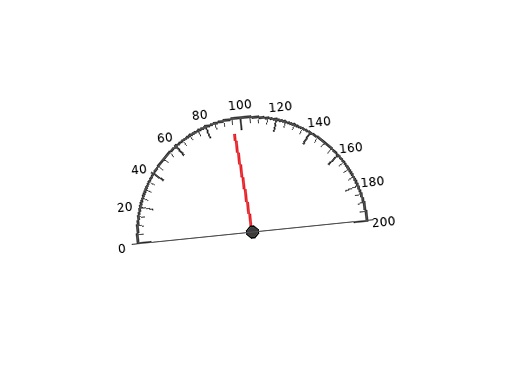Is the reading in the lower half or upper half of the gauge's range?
The reading is in the lower half of the range (0 to 200).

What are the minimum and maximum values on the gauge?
The gauge ranges from 0 to 200.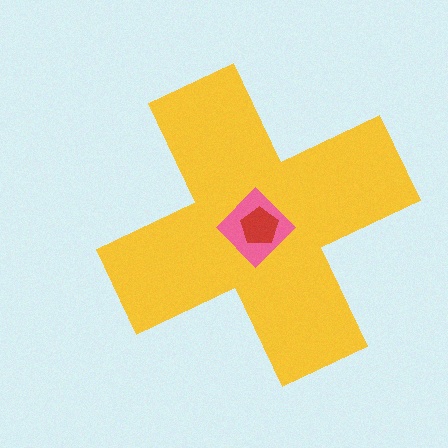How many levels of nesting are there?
3.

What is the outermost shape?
The yellow cross.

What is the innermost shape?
The red pentagon.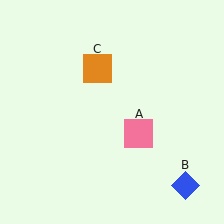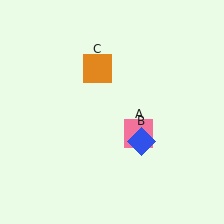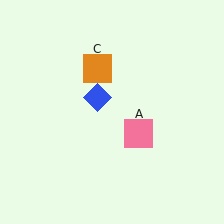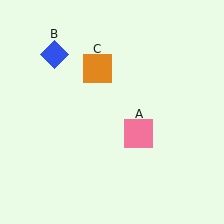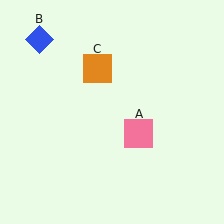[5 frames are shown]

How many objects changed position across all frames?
1 object changed position: blue diamond (object B).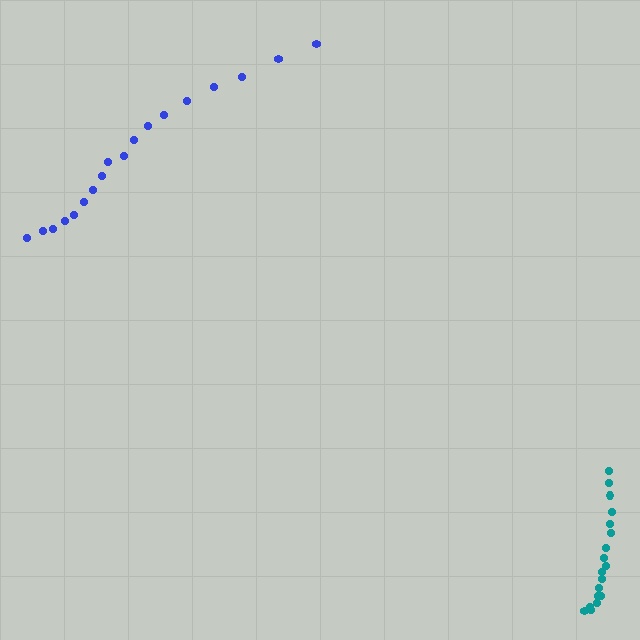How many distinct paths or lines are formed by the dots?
There are 2 distinct paths.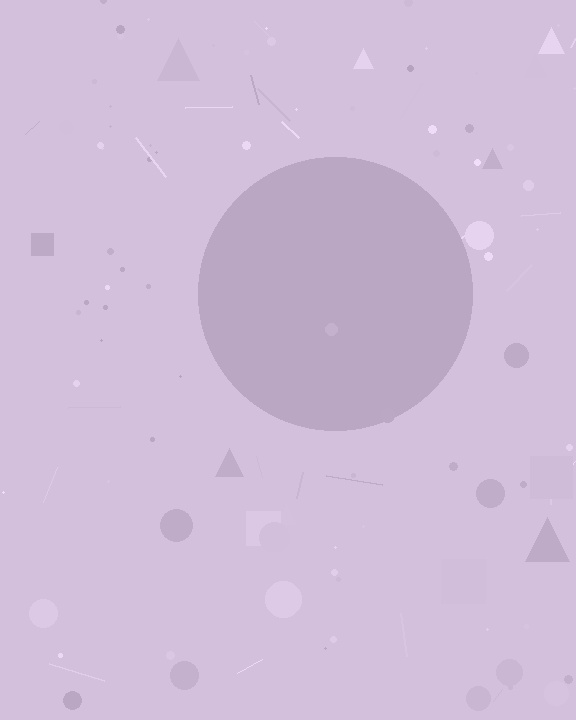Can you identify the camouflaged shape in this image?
The camouflaged shape is a circle.